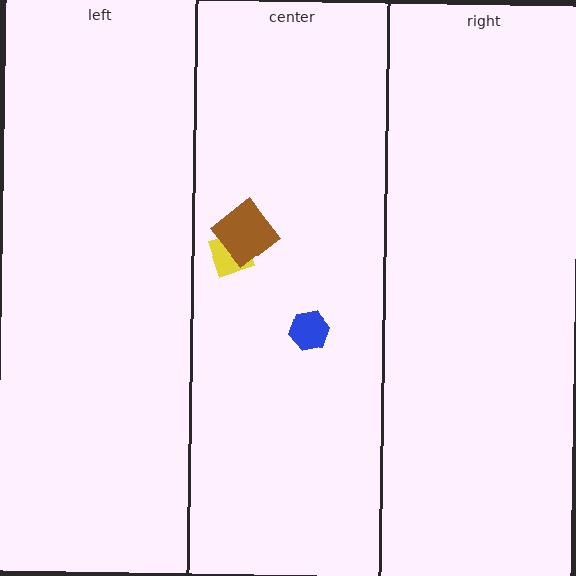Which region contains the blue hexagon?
The center region.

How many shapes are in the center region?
3.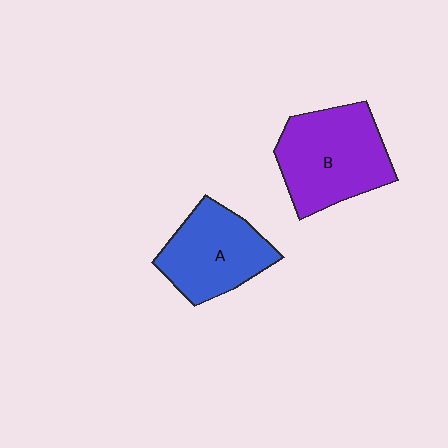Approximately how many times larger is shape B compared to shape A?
Approximately 1.2 times.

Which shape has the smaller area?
Shape A (blue).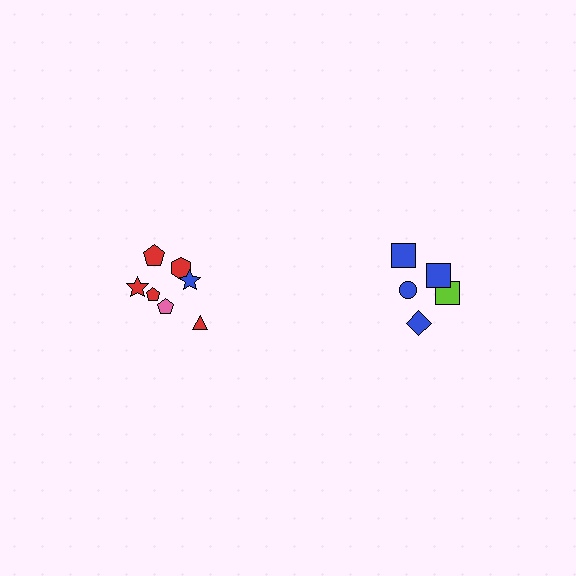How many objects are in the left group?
There are 7 objects.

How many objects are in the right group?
There are 5 objects.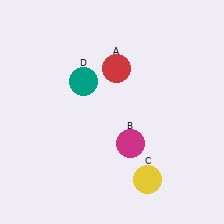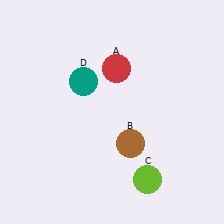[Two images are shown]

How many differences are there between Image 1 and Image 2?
There are 2 differences between the two images.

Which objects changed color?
B changed from magenta to brown. C changed from yellow to lime.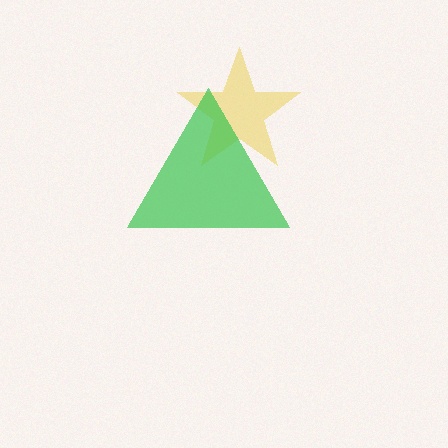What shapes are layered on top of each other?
The layered shapes are: a yellow star, a green triangle.